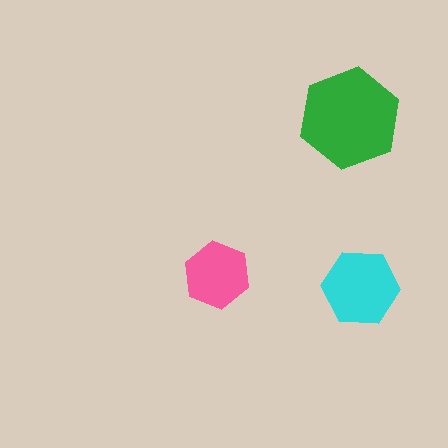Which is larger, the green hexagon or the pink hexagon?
The green one.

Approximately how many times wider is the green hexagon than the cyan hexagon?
About 1.5 times wider.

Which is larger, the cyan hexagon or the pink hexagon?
The cyan one.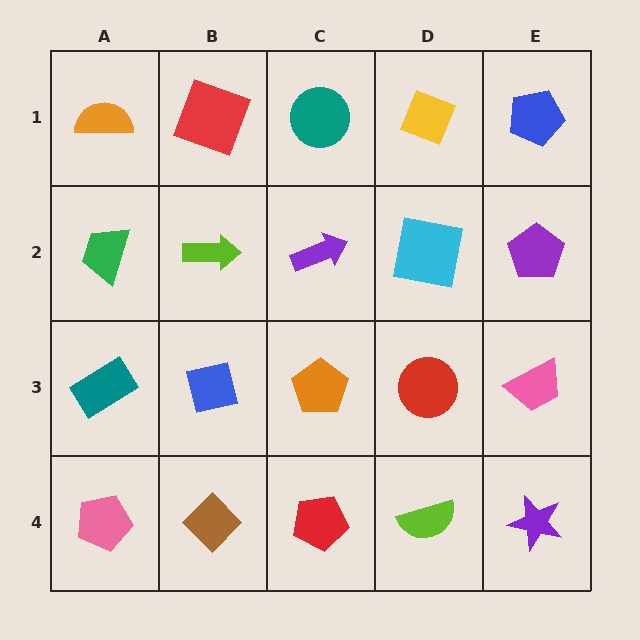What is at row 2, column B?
A lime arrow.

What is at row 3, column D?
A red circle.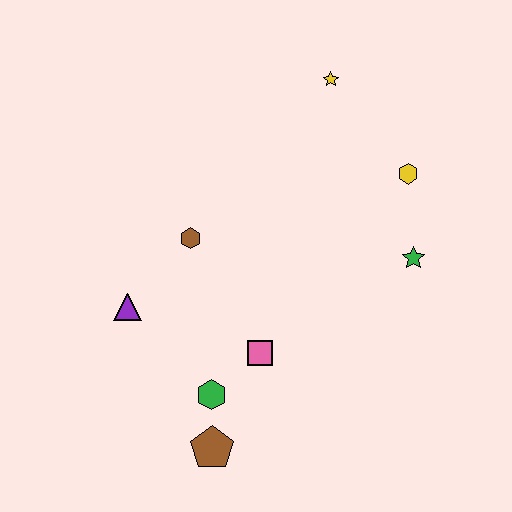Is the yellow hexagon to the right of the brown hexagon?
Yes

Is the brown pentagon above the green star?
No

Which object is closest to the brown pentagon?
The green hexagon is closest to the brown pentagon.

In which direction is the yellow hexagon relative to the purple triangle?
The yellow hexagon is to the right of the purple triangle.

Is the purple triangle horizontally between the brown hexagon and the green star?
No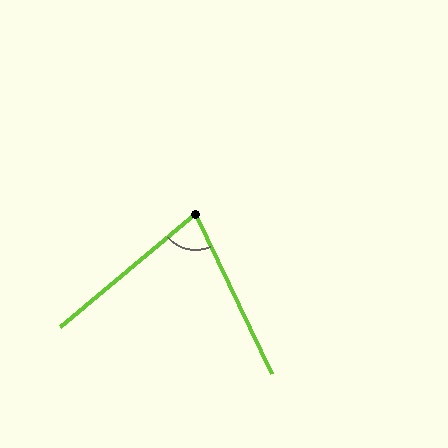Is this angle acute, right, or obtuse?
It is acute.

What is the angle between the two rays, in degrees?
Approximately 76 degrees.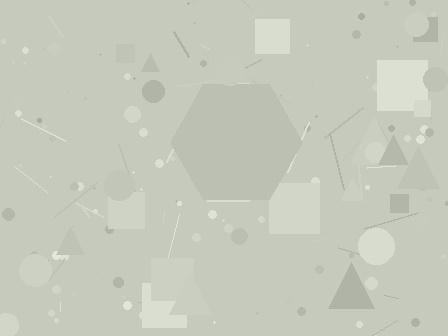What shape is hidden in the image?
A hexagon is hidden in the image.